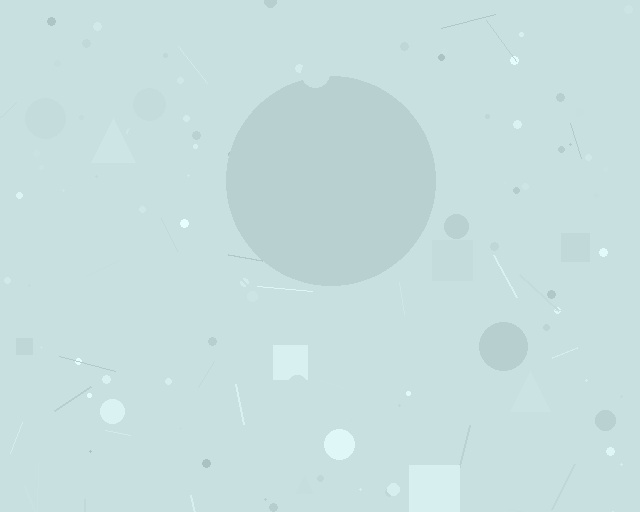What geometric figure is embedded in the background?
A circle is embedded in the background.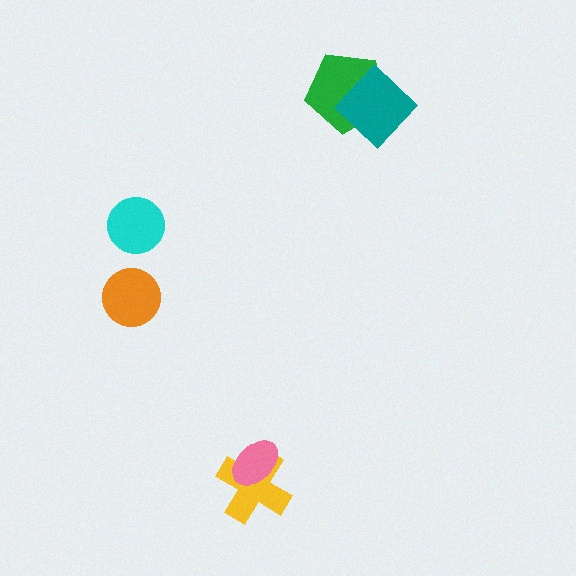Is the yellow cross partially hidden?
Yes, it is partially covered by another shape.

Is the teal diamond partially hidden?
No, no other shape covers it.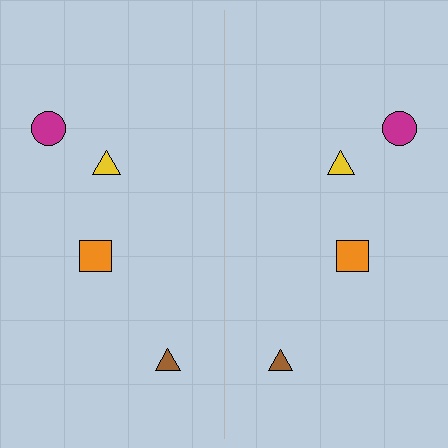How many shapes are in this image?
There are 8 shapes in this image.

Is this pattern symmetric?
Yes, this pattern has bilateral (reflection) symmetry.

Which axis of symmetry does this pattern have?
The pattern has a vertical axis of symmetry running through the center of the image.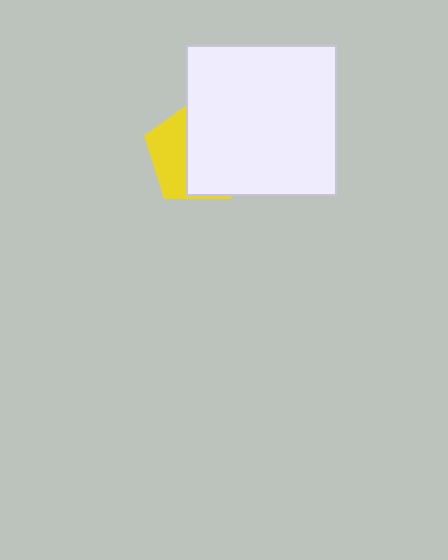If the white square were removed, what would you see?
You would see the complete yellow pentagon.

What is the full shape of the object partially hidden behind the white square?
The partially hidden object is a yellow pentagon.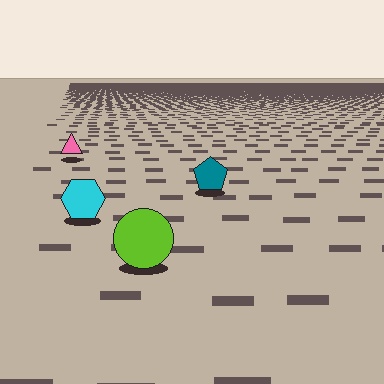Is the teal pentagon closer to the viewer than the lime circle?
No. The lime circle is closer — you can tell from the texture gradient: the ground texture is coarser near it.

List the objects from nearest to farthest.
From nearest to farthest: the lime circle, the cyan hexagon, the teal pentagon, the pink triangle.